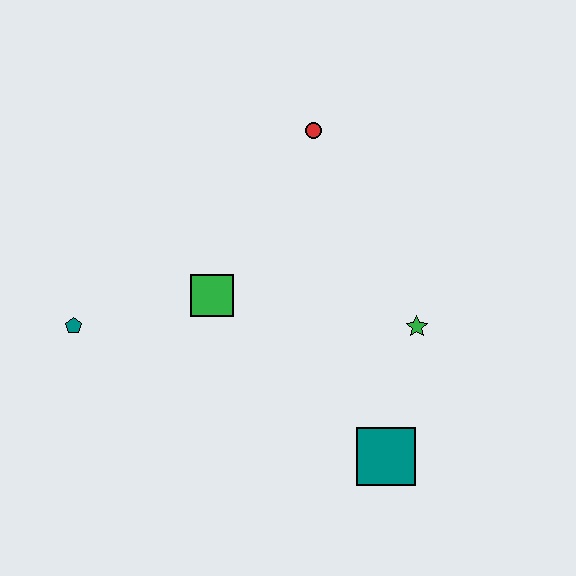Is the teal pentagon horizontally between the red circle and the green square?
No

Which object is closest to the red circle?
The green square is closest to the red circle.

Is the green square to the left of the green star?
Yes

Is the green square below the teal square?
No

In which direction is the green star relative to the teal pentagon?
The green star is to the right of the teal pentagon.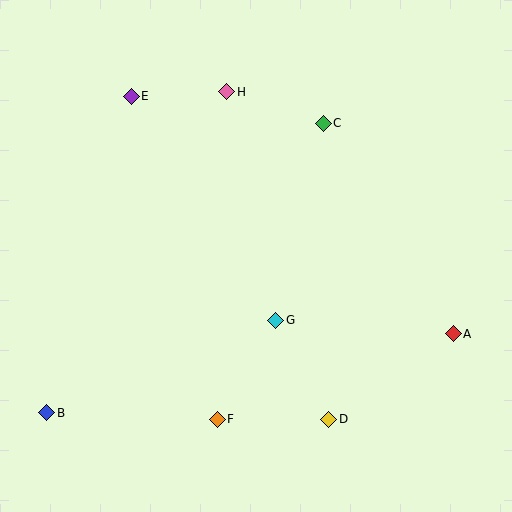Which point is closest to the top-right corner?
Point C is closest to the top-right corner.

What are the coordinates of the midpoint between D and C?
The midpoint between D and C is at (326, 271).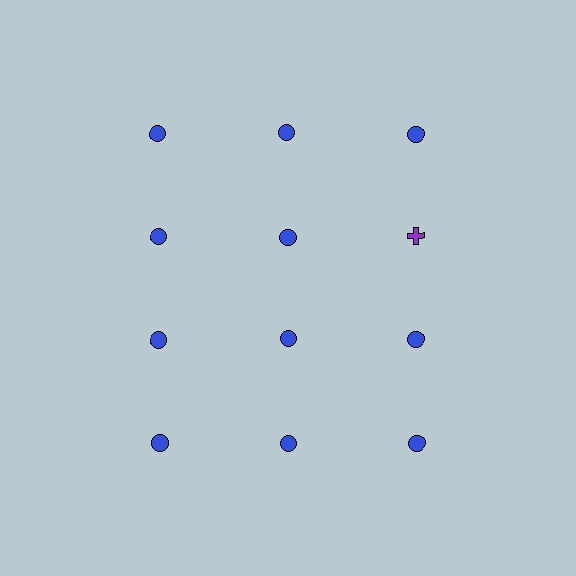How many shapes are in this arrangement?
There are 12 shapes arranged in a grid pattern.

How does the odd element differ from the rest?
It differs in both color (purple instead of blue) and shape (cross instead of circle).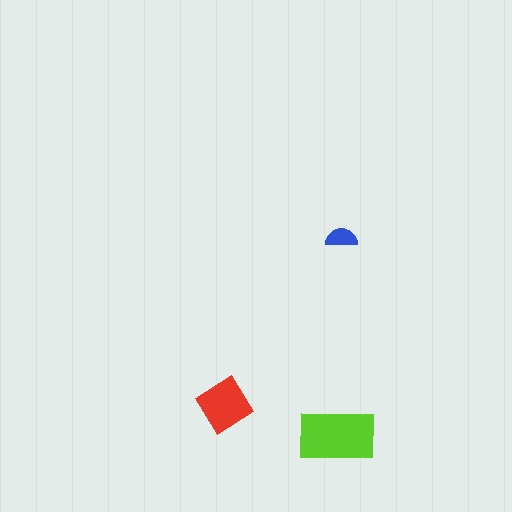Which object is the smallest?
The blue semicircle.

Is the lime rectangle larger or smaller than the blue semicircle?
Larger.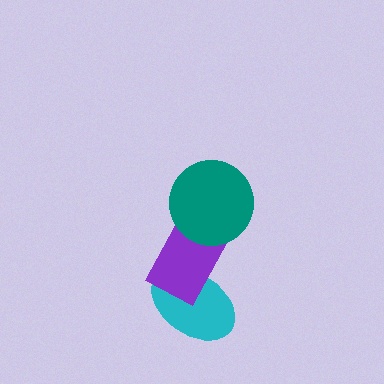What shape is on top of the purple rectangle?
The teal circle is on top of the purple rectangle.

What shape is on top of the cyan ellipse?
The purple rectangle is on top of the cyan ellipse.